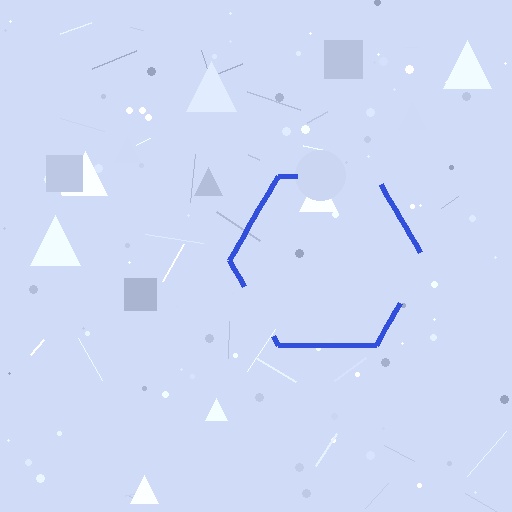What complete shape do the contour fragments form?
The contour fragments form a hexagon.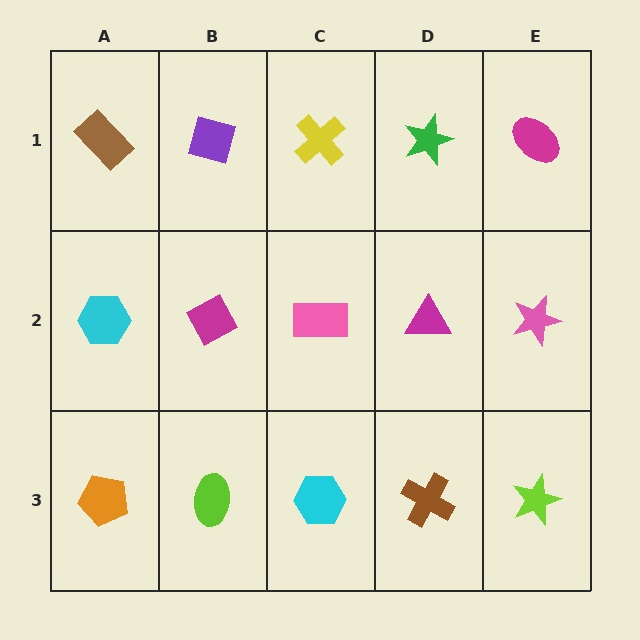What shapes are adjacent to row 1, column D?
A magenta triangle (row 2, column D), a yellow cross (row 1, column C), a magenta ellipse (row 1, column E).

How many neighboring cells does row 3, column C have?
3.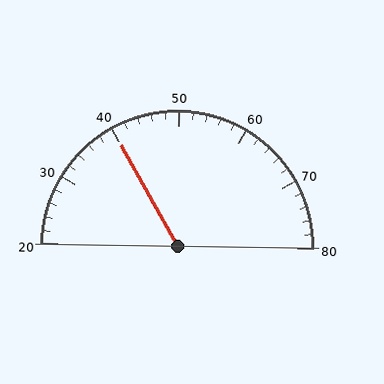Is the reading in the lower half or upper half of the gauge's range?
The reading is in the lower half of the range (20 to 80).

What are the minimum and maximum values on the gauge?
The gauge ranges from 20 to 80.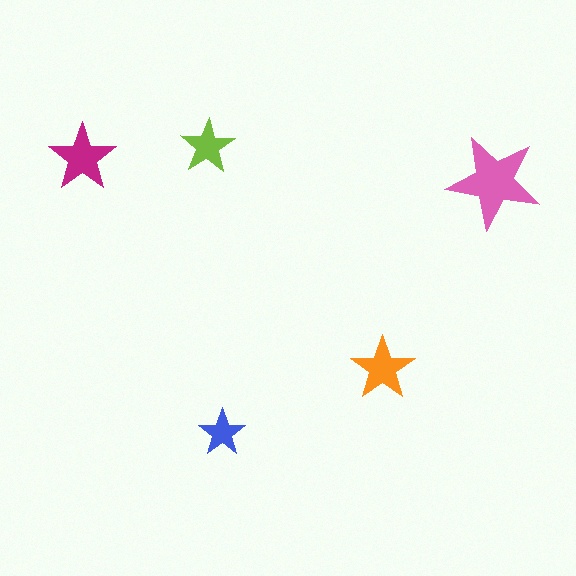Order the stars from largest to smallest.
the pink one, the magenta one, the orange one, the lime one, the blue one.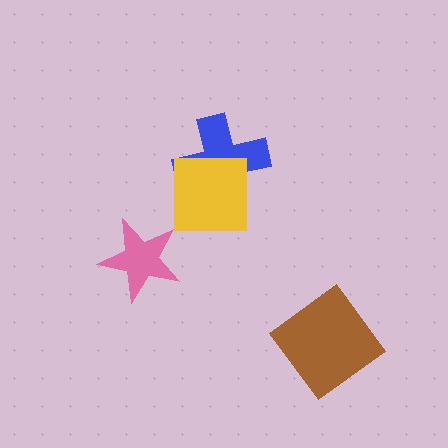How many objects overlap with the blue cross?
1 object overlaps with the blue cross.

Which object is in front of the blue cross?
The yellow square is in front of the blue cross.